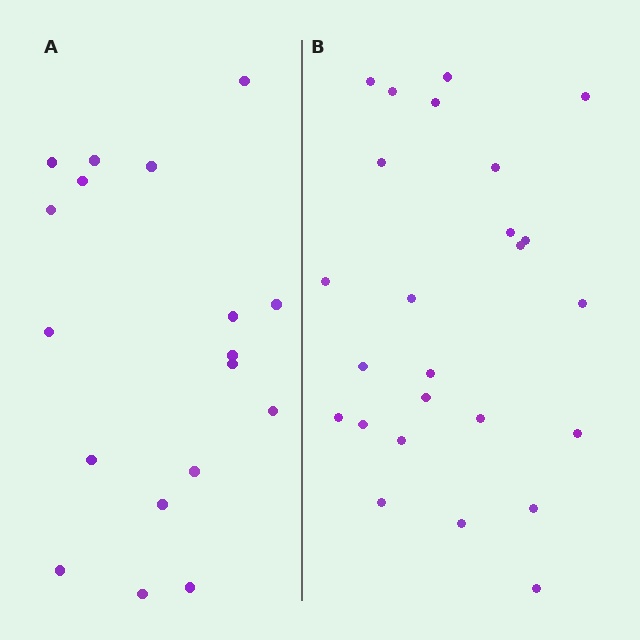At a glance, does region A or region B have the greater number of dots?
Region B (the right region) has more dots.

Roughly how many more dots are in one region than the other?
Region B has roughly 8 or so more dots than region A.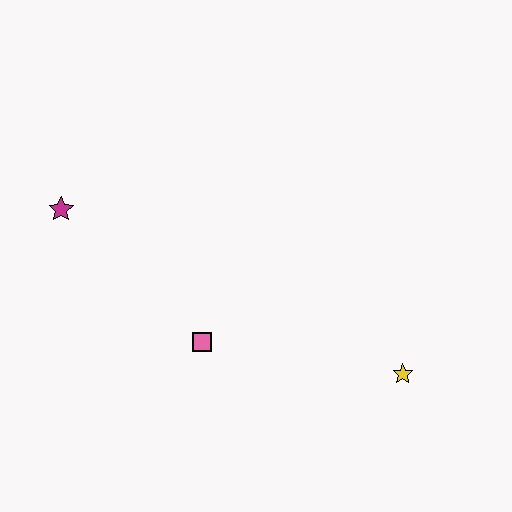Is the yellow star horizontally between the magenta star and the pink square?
No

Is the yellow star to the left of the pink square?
No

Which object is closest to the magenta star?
The pink square is closest to the magenta star.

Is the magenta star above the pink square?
Yes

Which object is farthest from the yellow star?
The magenta star is farthest from the yellow star.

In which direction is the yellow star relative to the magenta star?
The yellow star is to the right of the magenta star.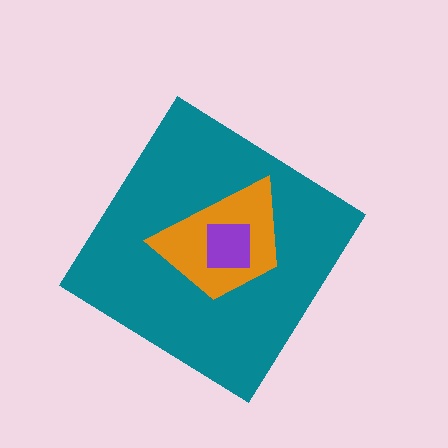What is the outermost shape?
The teal diamond.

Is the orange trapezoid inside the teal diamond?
Yes.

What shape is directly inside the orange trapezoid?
The purple square.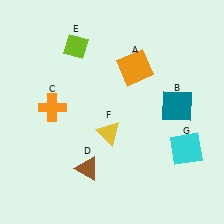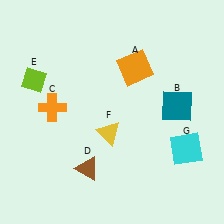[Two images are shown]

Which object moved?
The lime diamond (E) moved left.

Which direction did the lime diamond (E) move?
The lime diamond (E) moved left.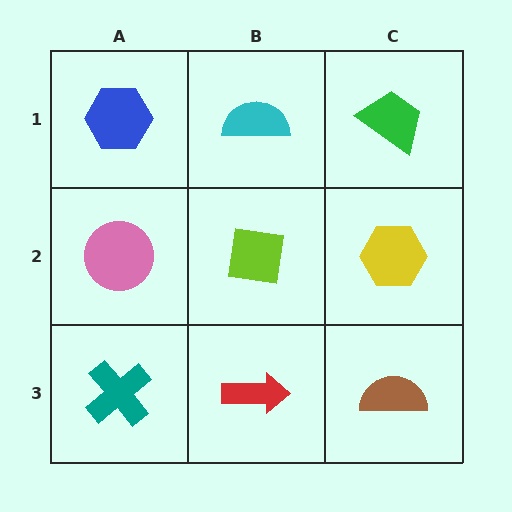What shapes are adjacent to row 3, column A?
A pink circle (row 2, column A), a red arrow (row 3, column B).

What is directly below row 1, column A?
A pink circle.